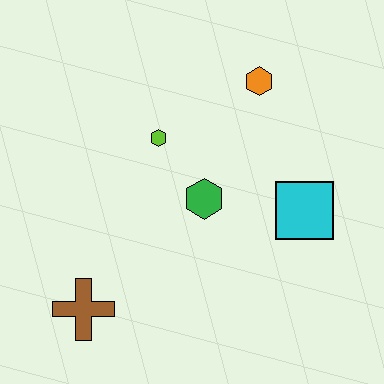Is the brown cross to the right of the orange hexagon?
No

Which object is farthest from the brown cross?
The orange hexagon is farthest from the brown cross.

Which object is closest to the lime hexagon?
The green hexagon is closest to the lime hexagon.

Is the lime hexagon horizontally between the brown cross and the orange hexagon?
Yes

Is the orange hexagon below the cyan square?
No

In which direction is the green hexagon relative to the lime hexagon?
The green hexagon is below the lime hexagon.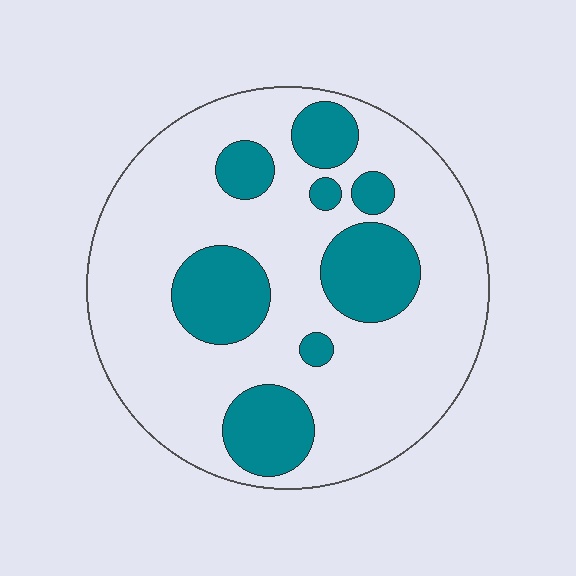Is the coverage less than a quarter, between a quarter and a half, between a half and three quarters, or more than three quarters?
Between a quarter and a half.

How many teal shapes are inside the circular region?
8.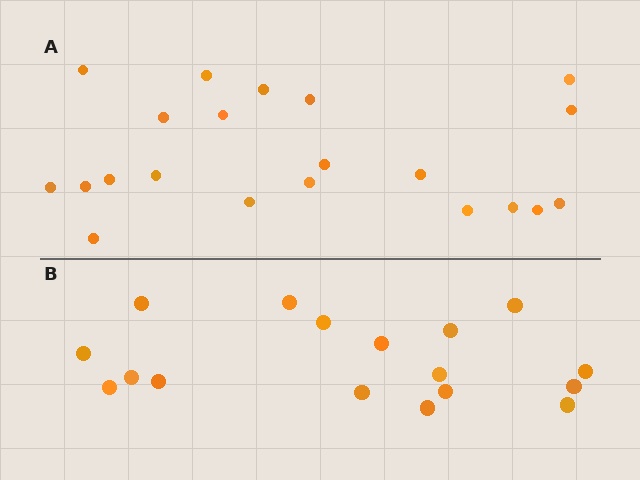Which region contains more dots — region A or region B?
Region A (the top region) has more dots.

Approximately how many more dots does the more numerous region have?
Region A has about 4 more dots than region B.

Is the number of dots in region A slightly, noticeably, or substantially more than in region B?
Region A has only slightly more — the two regions are fairly close. The ratio is roughly 1.2 to 1.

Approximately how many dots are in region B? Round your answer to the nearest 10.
About 20 dots. (The exact count is 17, which rounds to 20.)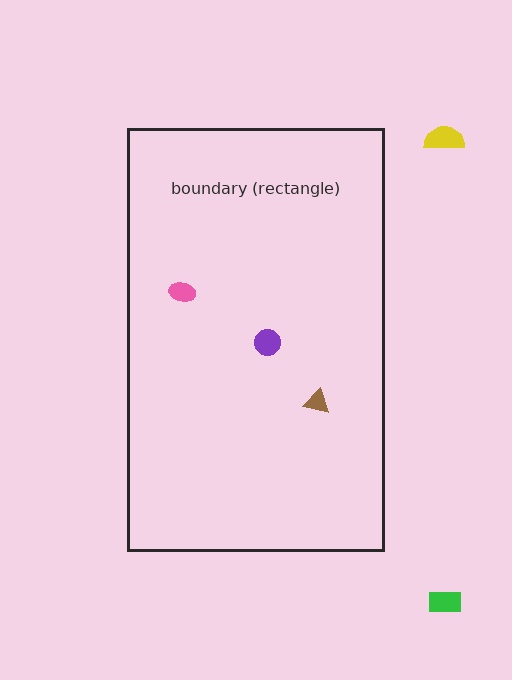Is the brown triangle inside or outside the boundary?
Inside.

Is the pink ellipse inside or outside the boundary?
Inside.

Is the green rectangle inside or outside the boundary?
Outside.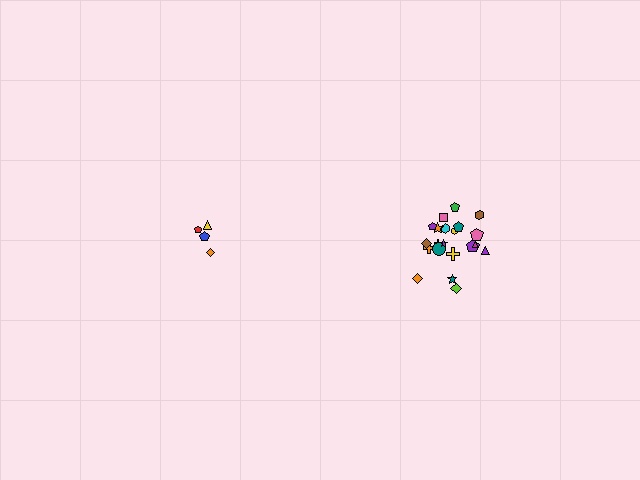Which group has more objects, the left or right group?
The right group.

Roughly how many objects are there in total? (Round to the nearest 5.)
Roughly 25 objects in total.